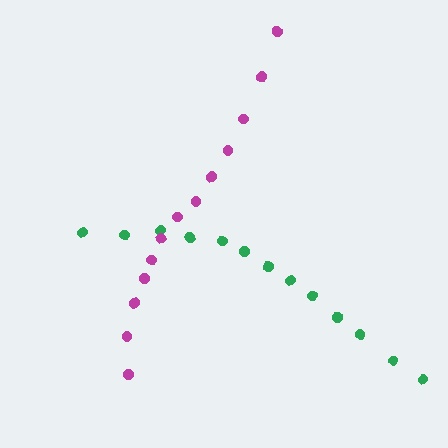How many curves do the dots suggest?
There are 2 distinct paths.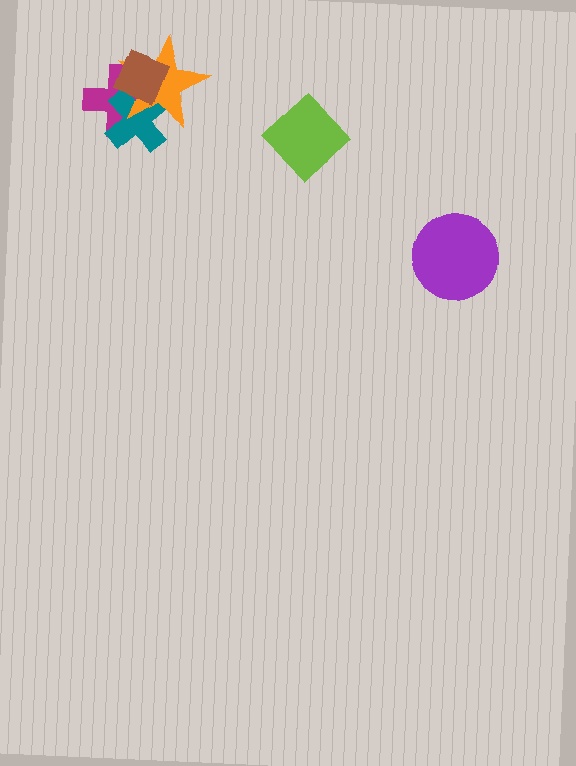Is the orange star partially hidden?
Yes, it is partially covered by another shape.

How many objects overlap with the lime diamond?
0 objects overlap with the lime diamond.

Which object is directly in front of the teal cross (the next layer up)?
The orange star is directly in front of the teal cross.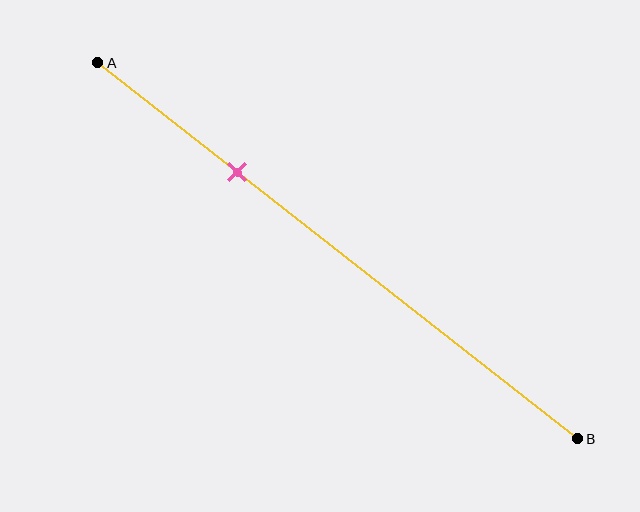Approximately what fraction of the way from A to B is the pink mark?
The pink mark is approximately 30% of the way from A to B.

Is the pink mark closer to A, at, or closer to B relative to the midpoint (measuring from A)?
The pink mark is closer to point A than the midpoint of segment AB.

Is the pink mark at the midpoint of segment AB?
No, the mark is at about 30% from A, not at the 50% midpoint.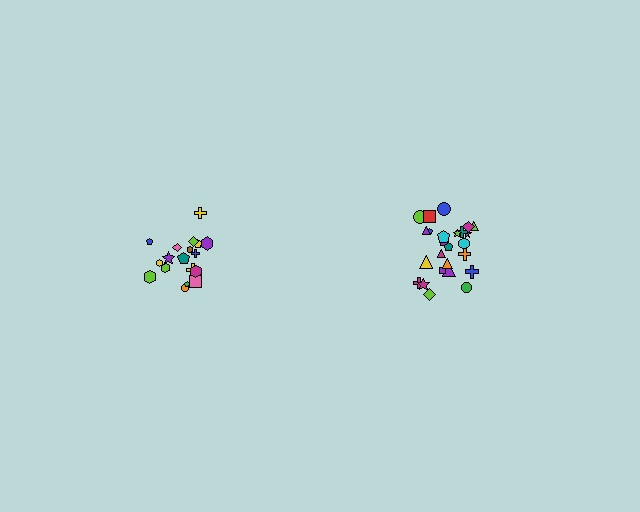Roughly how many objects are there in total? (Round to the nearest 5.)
Roughly 45 objects in total.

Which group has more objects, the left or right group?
The right group.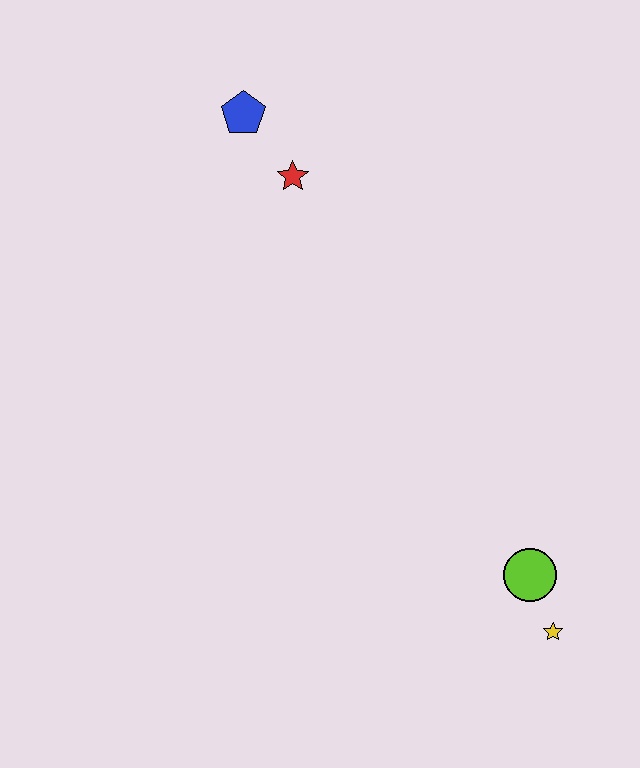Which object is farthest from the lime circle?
The blue pentagon is farthest from the lime circle.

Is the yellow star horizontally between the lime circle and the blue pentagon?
No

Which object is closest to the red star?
The blue pentagon is closest to the red star.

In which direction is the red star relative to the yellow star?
The red star is above the yellow star.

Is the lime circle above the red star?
No